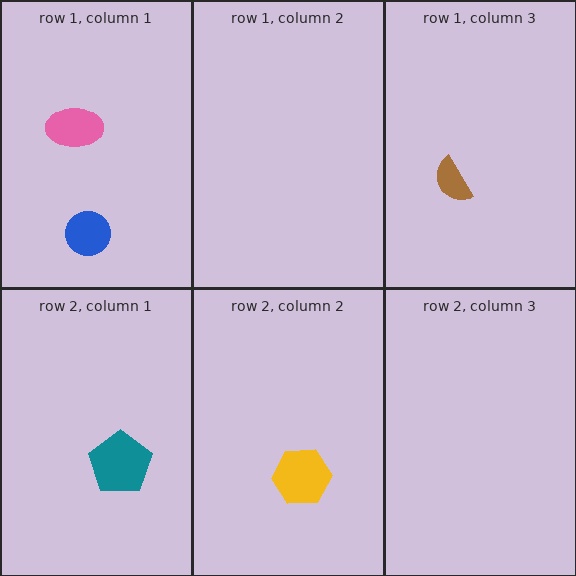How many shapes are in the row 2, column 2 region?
1.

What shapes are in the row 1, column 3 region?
The brown semicircle.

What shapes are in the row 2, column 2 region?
The yellow hexagon.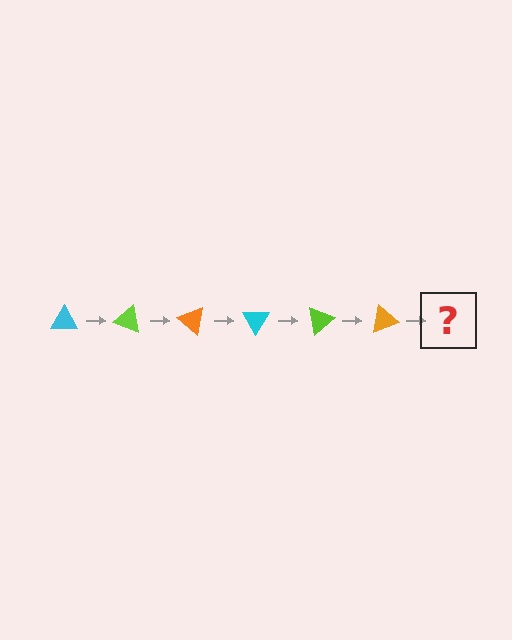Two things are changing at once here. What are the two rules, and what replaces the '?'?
The two rules are that it rotates 20 degrees each step and the color cycles through cyan, lime, and orange. The '?' should be a cyan triangle, rotated 120 degrees from the start.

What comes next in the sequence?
The next element should be a cyan triangle, rotated 120 degrees from the start.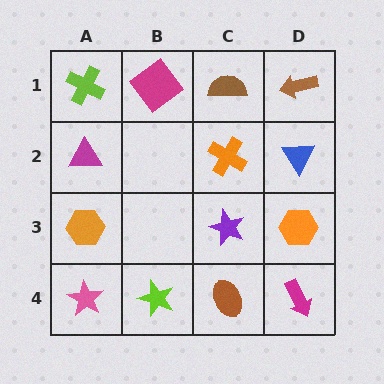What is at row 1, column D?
A brown arrow.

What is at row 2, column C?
An orange cross.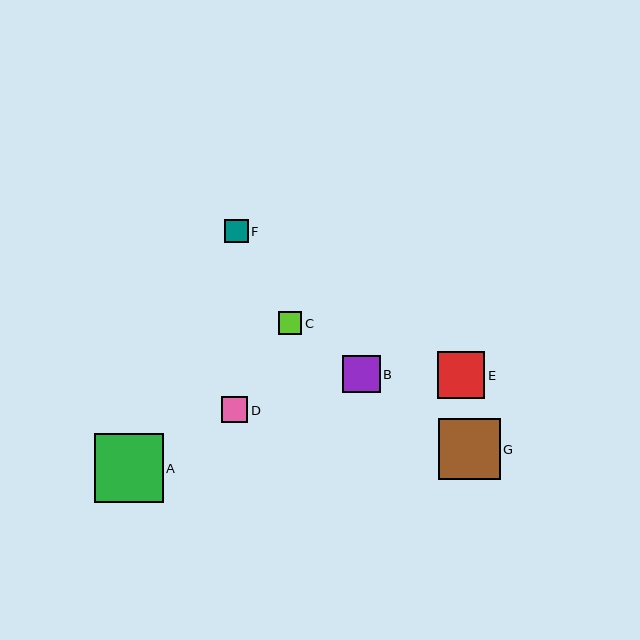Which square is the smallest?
Square F is the smallest with a size of approximately 24 pixels.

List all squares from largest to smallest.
From largest to smallest: A, G, E, B, D, C, F.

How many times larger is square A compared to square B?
Square A is approximately 1.9 times the size of square B.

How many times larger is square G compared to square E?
Square G is approximately 1.3 times the size of square E.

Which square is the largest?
Square A is the largest with a size of approximately 69 pixels.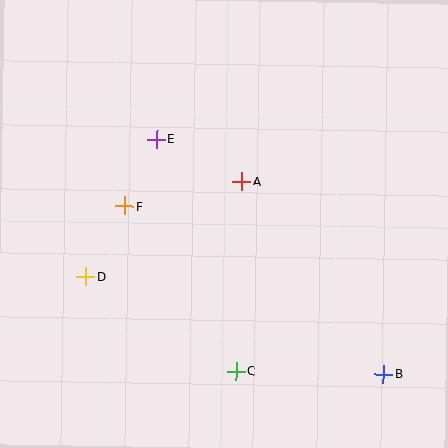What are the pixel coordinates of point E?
Point E is at (156, 139).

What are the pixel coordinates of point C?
Point C is at (236, 372).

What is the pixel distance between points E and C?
The distance between E and C is 246 pixels.